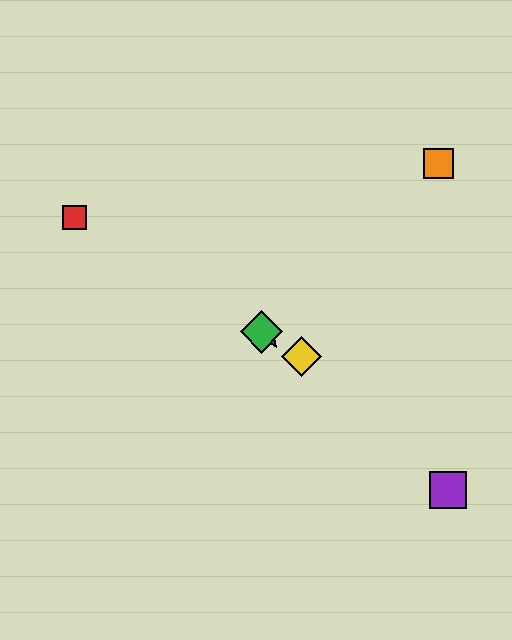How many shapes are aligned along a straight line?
4 shapes (the red square, the blue star, the green diamond, the yellow diamond) are aligned along a straight line.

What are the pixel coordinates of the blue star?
The blue star is at (268, 336).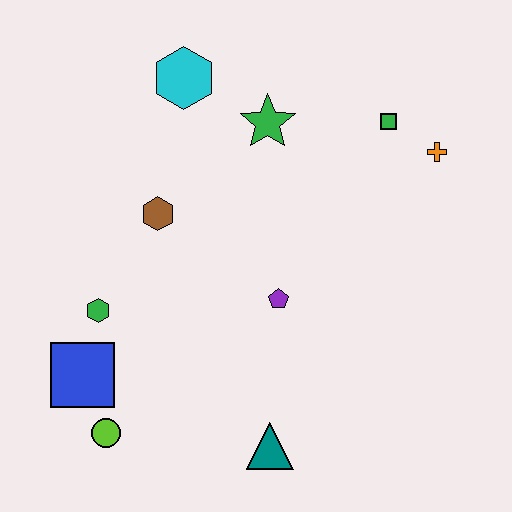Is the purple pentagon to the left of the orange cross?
Yes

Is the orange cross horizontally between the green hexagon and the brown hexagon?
No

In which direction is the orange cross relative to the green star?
The orange cross is to the right of the green star.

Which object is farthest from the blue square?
The orange cross is farthest from the blue square.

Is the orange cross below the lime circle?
No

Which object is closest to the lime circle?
The blue square is closest to the lime circle.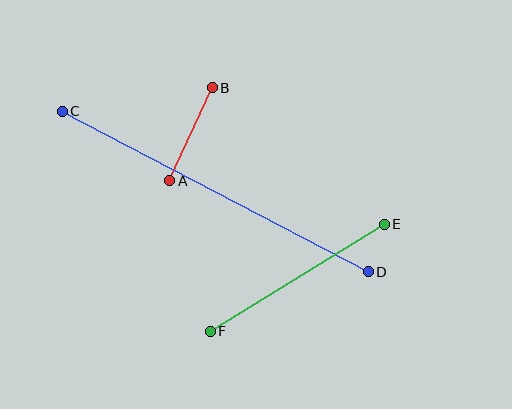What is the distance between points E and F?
The distance is approximately 204 pixels.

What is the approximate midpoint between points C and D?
The midpoint is at approximately (215, 192) pixels.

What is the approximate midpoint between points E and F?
The midpoint is at approximately (297, 278) pixels.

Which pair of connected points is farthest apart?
Points C and D are farthest apart.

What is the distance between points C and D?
The distance is approximately 346 pixels.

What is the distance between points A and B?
The distance is approximately 103 pixels.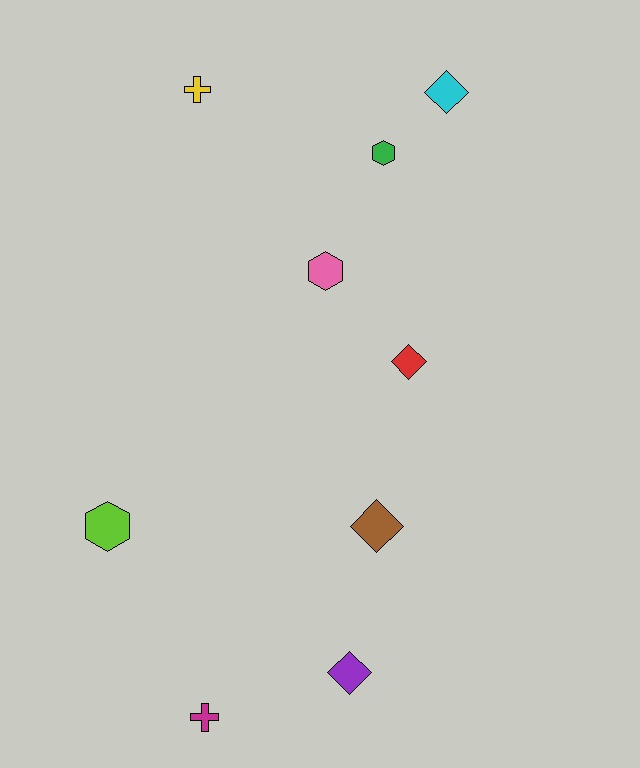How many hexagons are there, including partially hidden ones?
There are 3 hexagons.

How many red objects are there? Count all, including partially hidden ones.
There is 1 red object.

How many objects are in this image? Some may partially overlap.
There are 9 objects.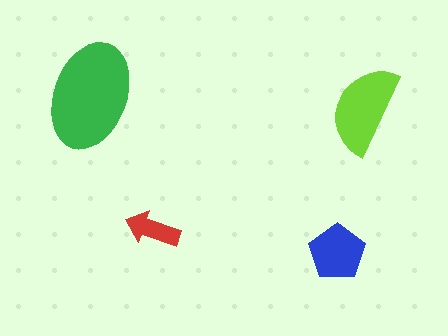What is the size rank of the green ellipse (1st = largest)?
1st.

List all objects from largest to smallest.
The green ellipse, the lime semicircle, the blue pentagon, the red arrow.